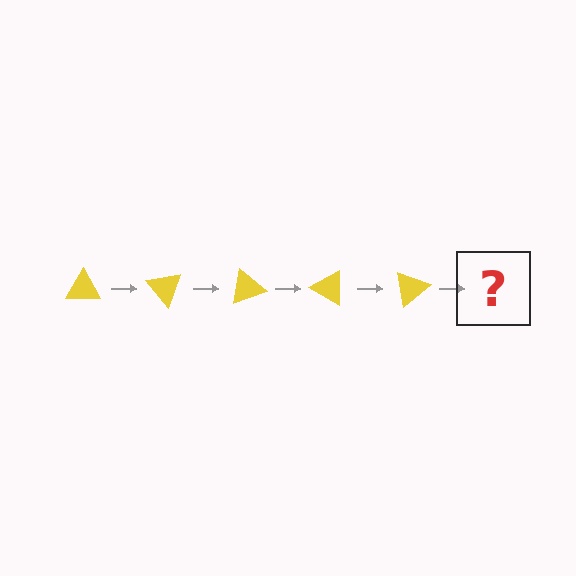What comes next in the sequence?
The next element should be a yellow triangle rotated 250 degrees.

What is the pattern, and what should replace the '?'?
The pattern is that the triangle rotates 50 degrees each step. The '?' should be a yellow triangle rotated 250 degrees.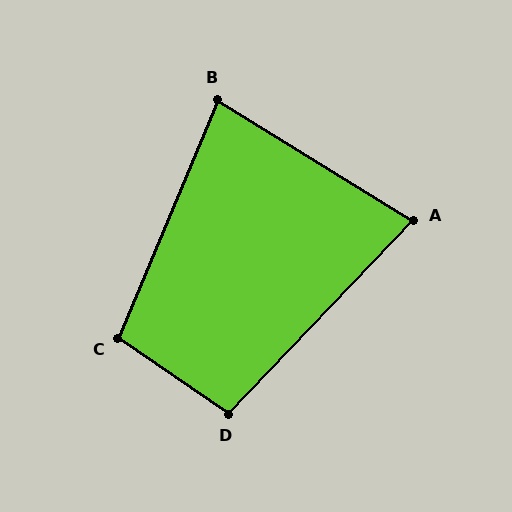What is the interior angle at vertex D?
Approximately 99 degrees (obtuse).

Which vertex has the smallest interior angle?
A, at approximately 78 degrees.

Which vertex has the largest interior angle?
C, at approximately 102 degrees.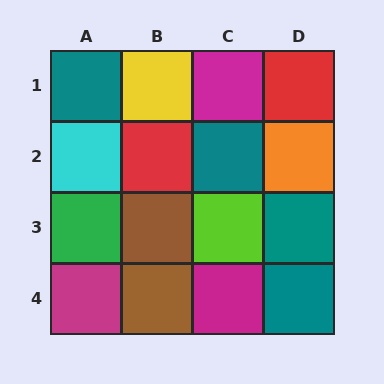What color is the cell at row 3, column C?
Lime.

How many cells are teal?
4 cells are teal.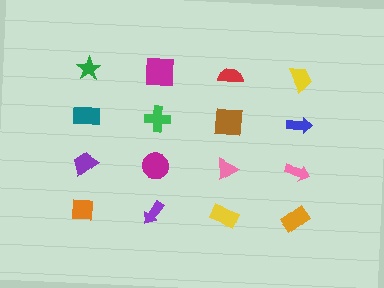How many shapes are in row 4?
4 shapes.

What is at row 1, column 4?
A yellow trapezoid.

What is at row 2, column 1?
A teal rectangle.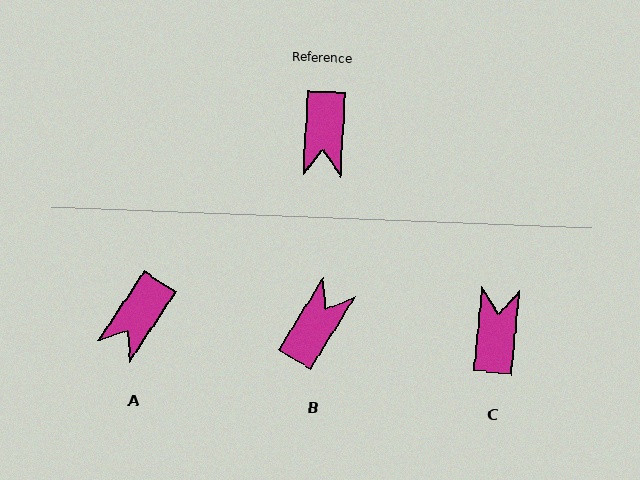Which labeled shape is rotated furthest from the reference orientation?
C, about 177 degrees away.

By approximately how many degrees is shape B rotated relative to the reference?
Approximately 151 degrees counter-clockwise.